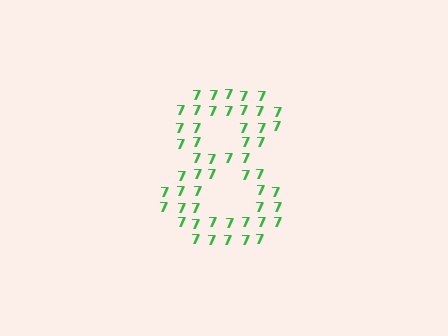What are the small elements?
The small elements are digit 7's.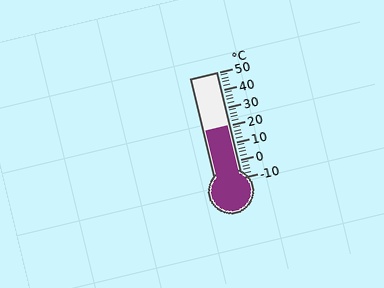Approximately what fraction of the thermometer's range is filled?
The thermometer is filled to approximately 50% of its range.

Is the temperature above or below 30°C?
The temperature is below 30°C.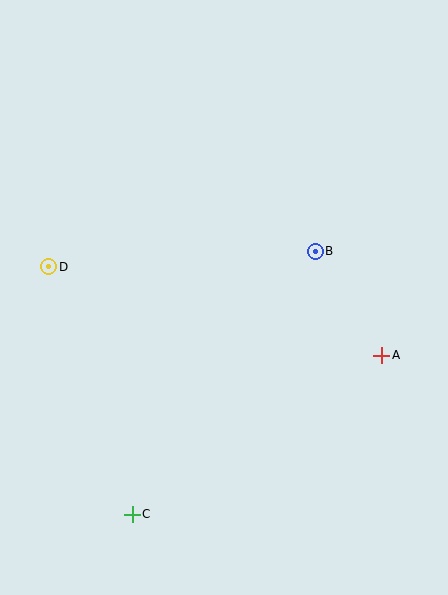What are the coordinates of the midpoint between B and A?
The midpoint between B and A is at (349, 303).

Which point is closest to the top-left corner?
Point D is closest to the top-left corner.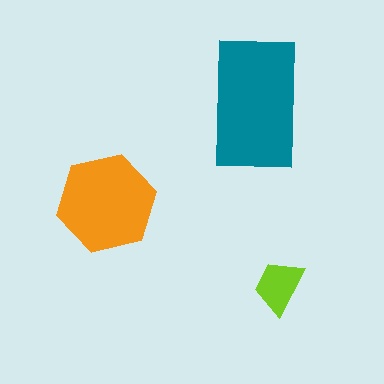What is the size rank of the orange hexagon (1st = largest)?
2nd.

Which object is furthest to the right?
The lime trapezoid is rightmost.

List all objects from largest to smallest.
The teal rectangle, the orange hexagon, the lime trapezoid.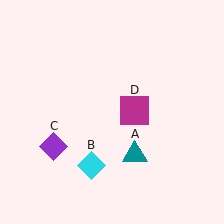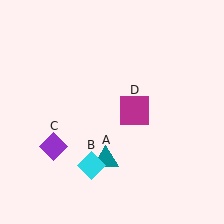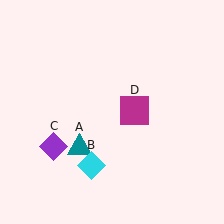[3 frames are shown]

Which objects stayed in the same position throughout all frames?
Cyan diamond (object B) and purple diamond (object C) and magenta square (object D) remained stationary.